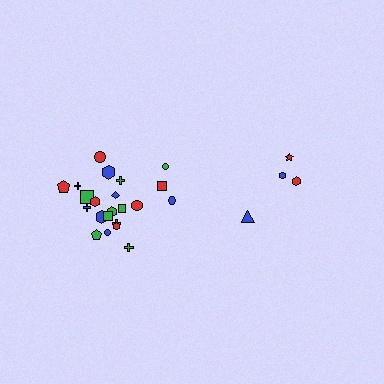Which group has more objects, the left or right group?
The left group.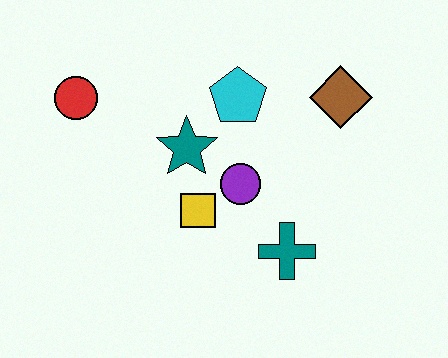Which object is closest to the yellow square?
The purple circle is closest to the yellow square.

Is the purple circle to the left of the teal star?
No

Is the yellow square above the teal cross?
Yes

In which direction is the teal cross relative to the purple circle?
The teal cross is below the purple circle.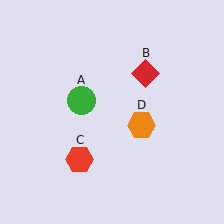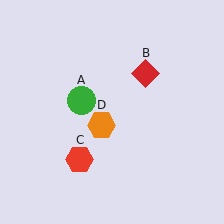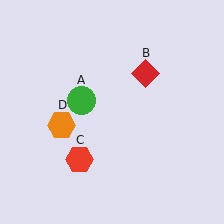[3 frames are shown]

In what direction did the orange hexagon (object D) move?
The orange hexagon (object D) moved left.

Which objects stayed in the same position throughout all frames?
Green circle (object A) and red diamond (object B) and red hexagon (object C) remained stationary.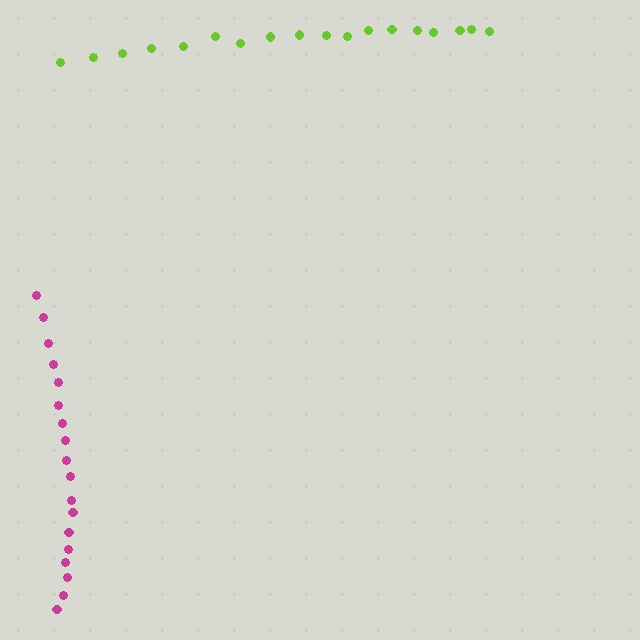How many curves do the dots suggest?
There are 2 distinct paths.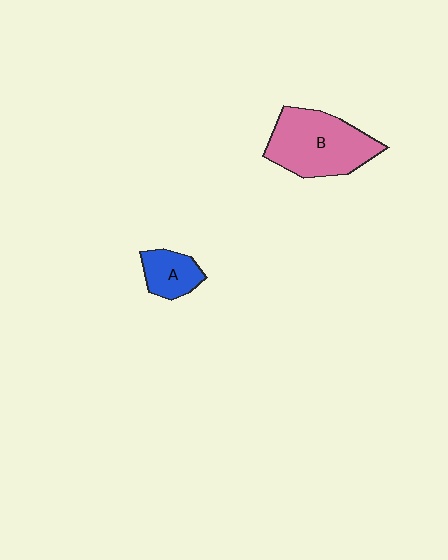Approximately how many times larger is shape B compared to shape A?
Approximately 2.5 times.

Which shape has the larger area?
Shape B (pink).